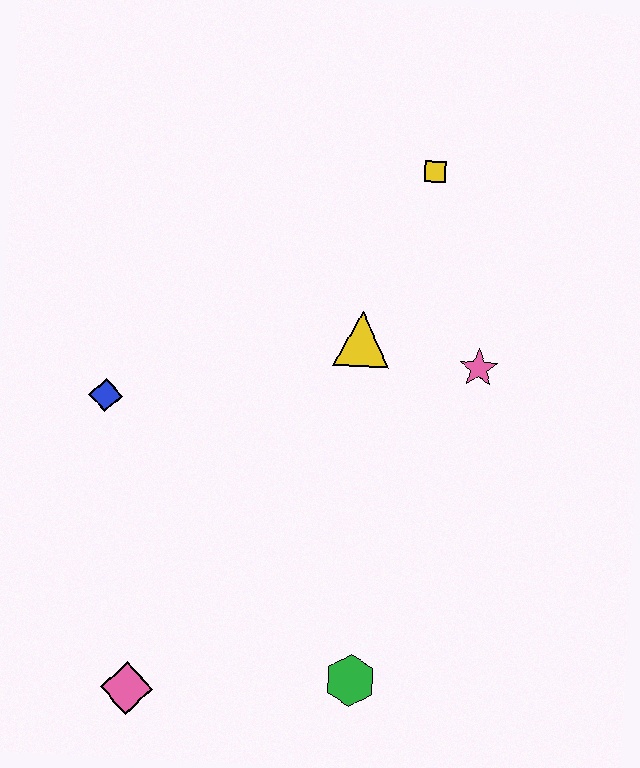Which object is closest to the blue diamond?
The yellow triangle is closest to the blue diamond.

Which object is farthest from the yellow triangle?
The pink diamond is farthest from the yellow triangle.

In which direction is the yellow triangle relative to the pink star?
The yellow triangle is to the left of the pink star.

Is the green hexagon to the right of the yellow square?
No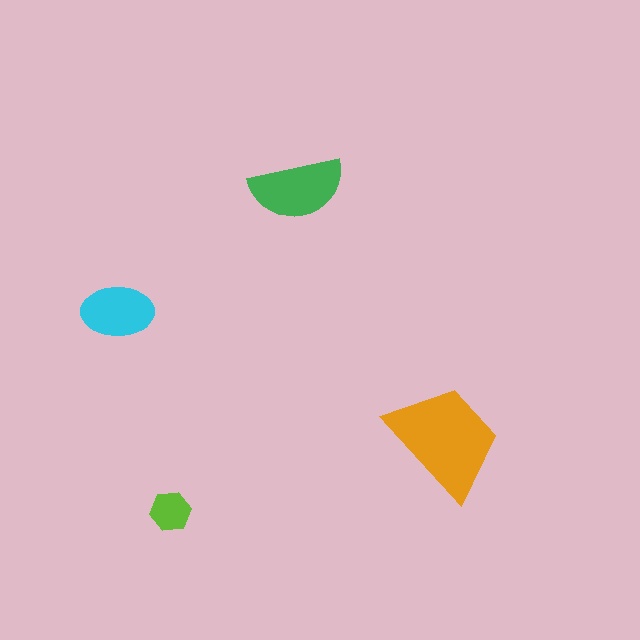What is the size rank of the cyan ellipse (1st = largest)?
3rd.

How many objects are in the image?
There are 4 objects in the image.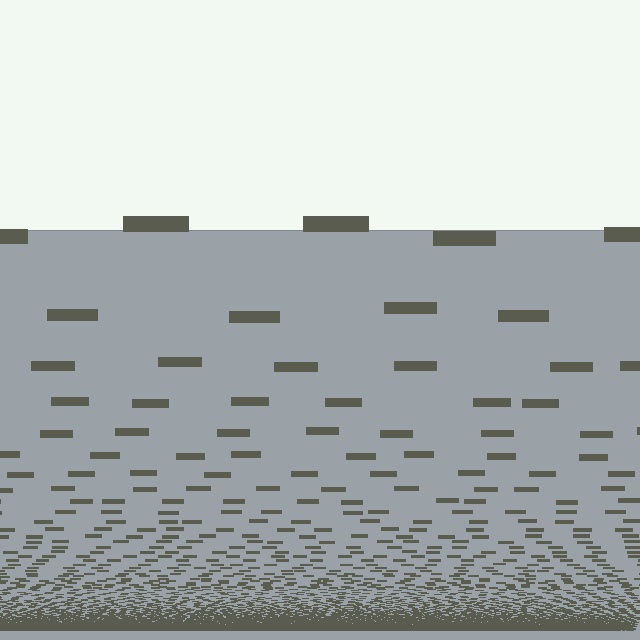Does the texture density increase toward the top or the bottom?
Density increases toward the bottom.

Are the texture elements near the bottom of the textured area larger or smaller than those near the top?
Smaller. The gradient is inverted — elements near the bottom are smaller and denser.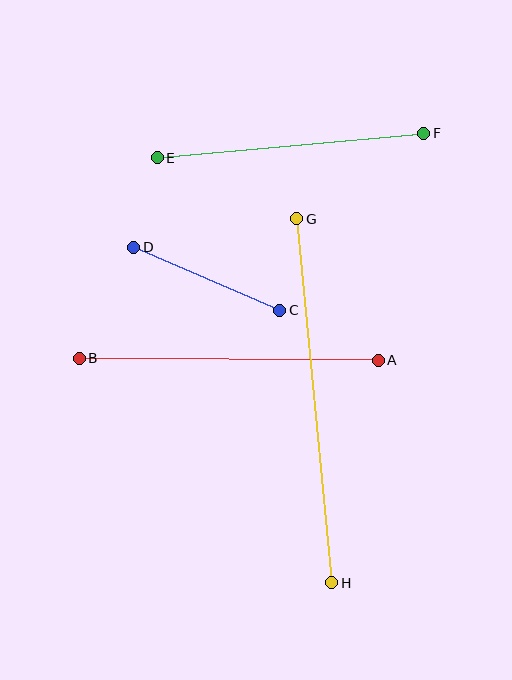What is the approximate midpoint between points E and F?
The midpoint is at approximately (290, 146) pixels.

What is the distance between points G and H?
The distance is approximately 366 pixels.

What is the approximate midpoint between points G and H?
The midpoint is at approximately (314, 401) pixels.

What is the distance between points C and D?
The distance is approximately 159 pixels.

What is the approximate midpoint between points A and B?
The midpoint is at approximately (229, 359) pixels.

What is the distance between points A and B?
The distance is approximately 299 pixels.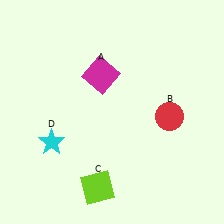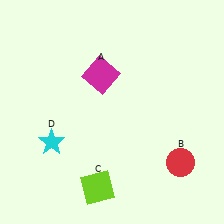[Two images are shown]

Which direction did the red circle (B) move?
The red circle (B) moved down.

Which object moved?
The red circle (B) moved down.